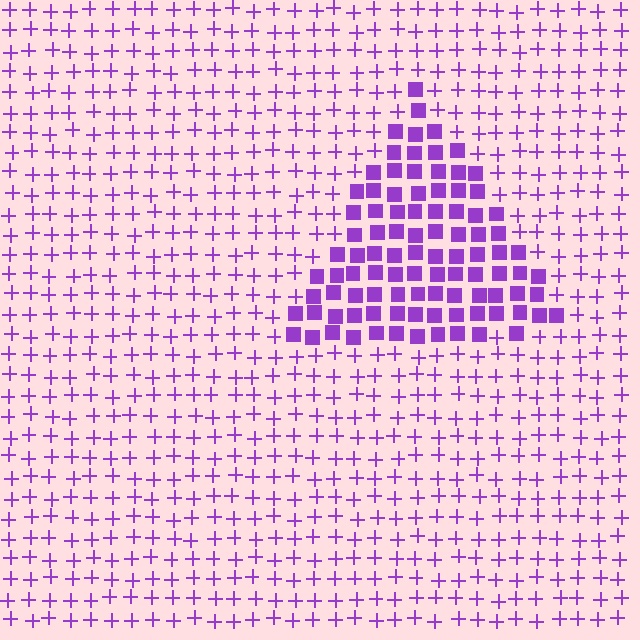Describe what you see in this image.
The image is filled with small purple elements arranged in a uniform grid. A triangle-shaped region contains squares, while the surrounding area contains plus signs. The boundary is defined purely by the change in element shape.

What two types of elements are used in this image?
The image uses squares inside the triangle region and plus signs outside it.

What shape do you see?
I see a triangle.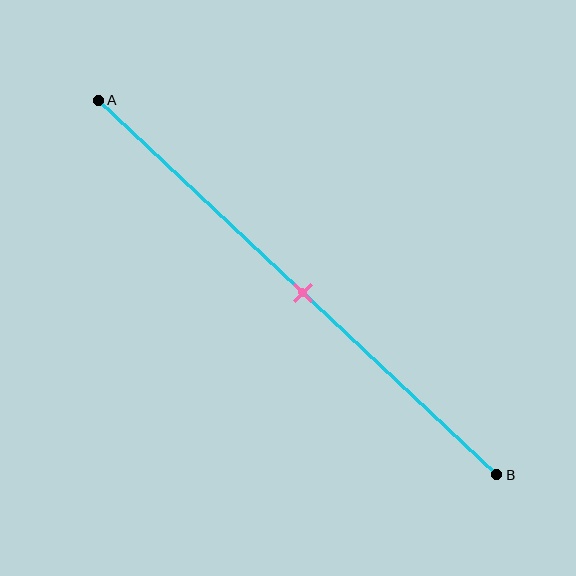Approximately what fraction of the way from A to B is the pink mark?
The pink mark is approximately 50% of the way from A to B.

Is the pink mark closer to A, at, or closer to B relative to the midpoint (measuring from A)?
The pink mark is approximately at the midpoint of segment AB.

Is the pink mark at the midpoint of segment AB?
Yes, the mark is approximately at the midpoint.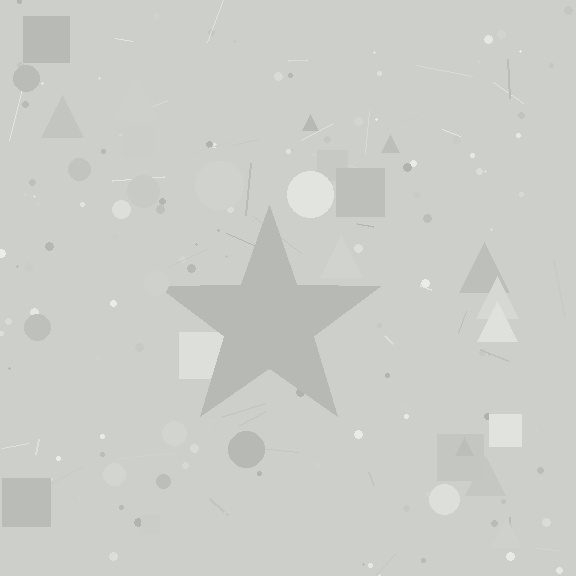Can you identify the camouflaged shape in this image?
The camouflaged shape is a star.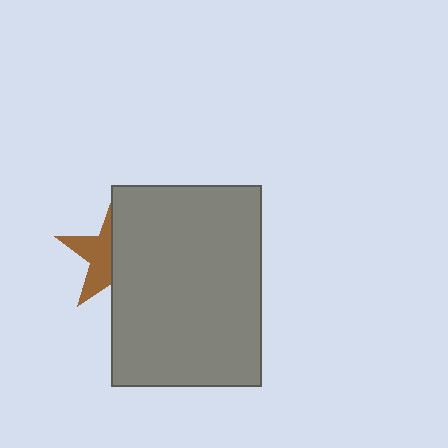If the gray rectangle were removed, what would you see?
You would see the complete brown star.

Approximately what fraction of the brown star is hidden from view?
Roughly 55% of the brown star is hidden behind the gray rectangle.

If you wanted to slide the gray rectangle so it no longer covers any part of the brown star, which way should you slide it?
Slide it right — that is the most direct way to separate the two shapes.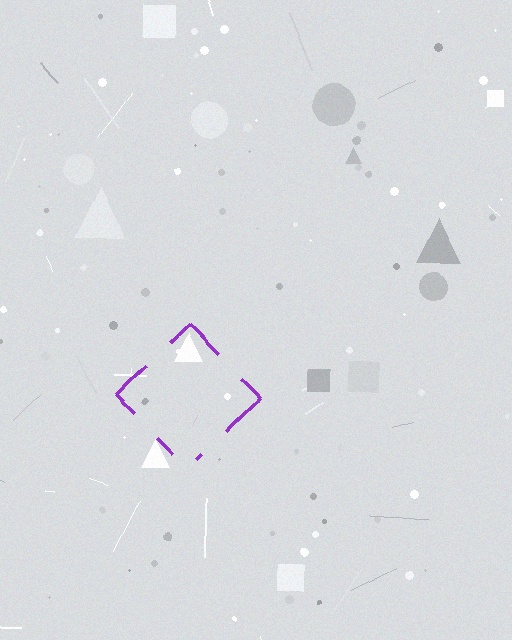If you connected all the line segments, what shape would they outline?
They would outline a diamond.